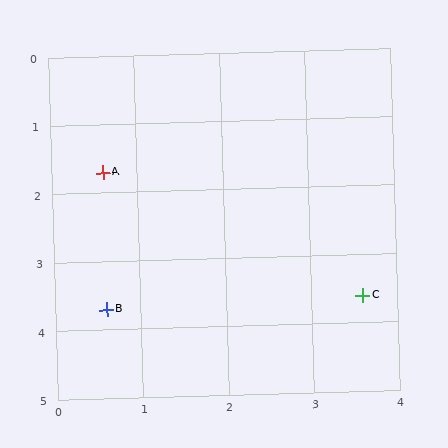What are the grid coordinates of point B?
Point B is at approximately (0.6, 3.7).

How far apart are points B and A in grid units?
Points B and A are about 2.0 grid units apart.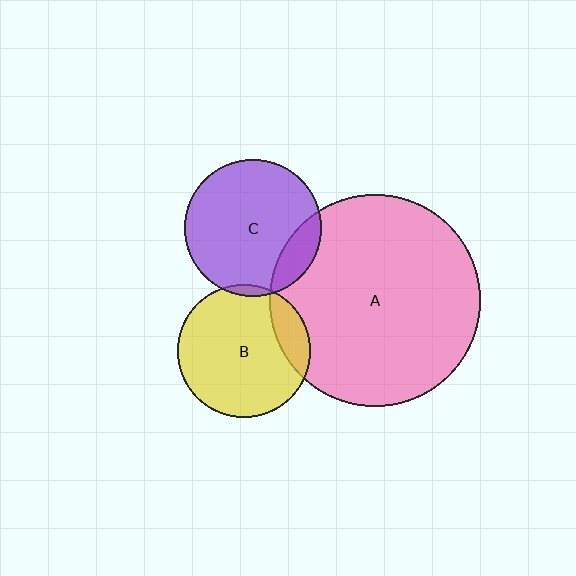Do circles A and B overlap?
Yes.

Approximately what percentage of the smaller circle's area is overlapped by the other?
Approximately 15%.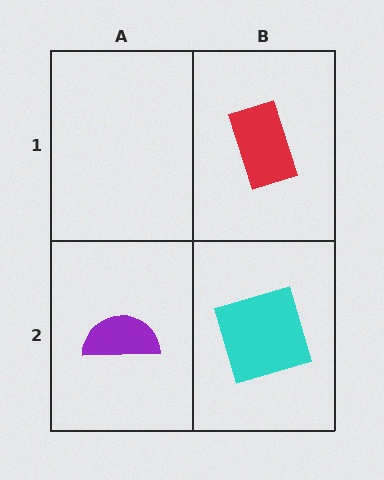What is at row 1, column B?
A red rectangle.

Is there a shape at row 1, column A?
No, that cell is empty.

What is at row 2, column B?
A cyan square.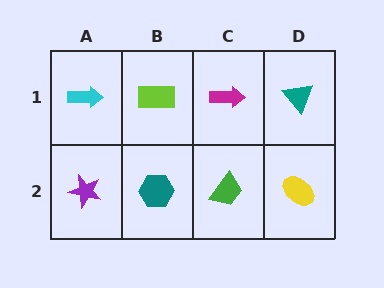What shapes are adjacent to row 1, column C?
A green trapezoid (row 2, column C), a lime rectangle (row 1, column B), a teal triangle (row 1, column D).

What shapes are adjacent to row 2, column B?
A lime rectangle (row 1, column B), a purple star (row 2, column A), a green trapezoid (row 2, column C).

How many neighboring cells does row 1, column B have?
3.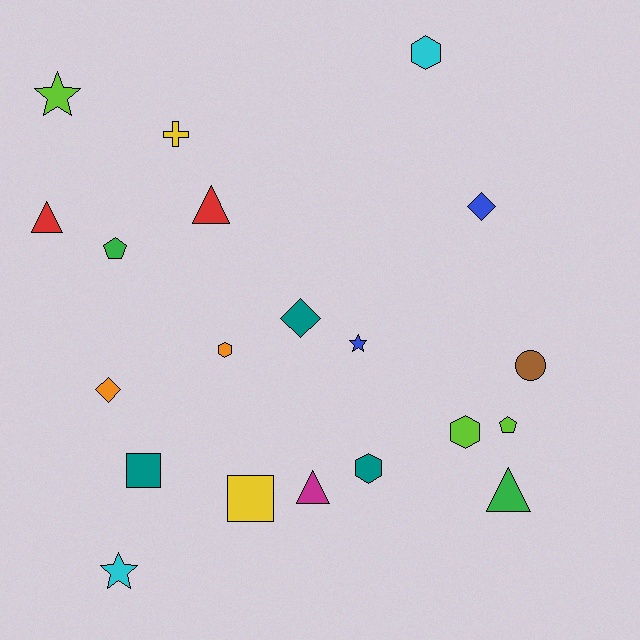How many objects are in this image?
There are 20 objects.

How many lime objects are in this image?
There are 3 lime objects.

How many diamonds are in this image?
There are 3 diamonds.